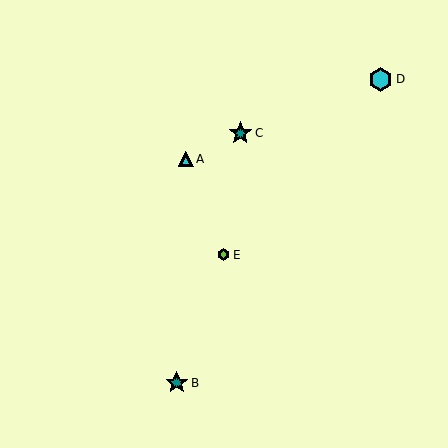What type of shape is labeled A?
Shape A is a cyan triangle.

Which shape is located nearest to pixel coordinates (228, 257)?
The lime hexagon (labeled E) at (224, 255) is nearest to that location.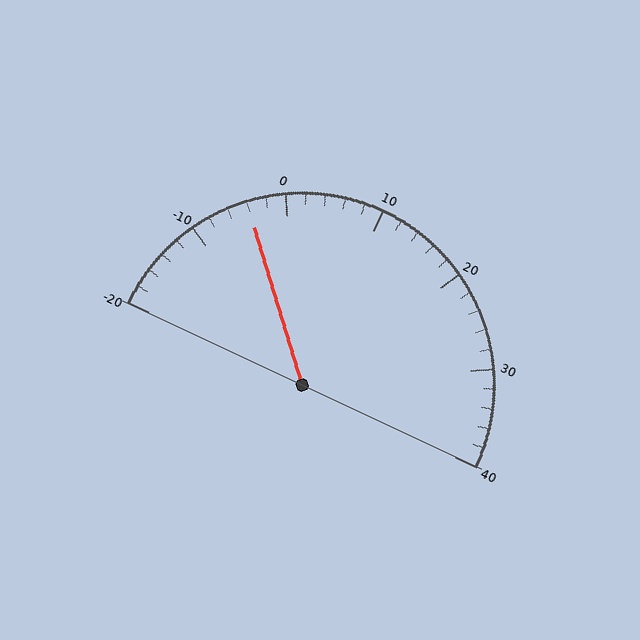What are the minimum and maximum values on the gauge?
The gauge ranges from -20 to 40.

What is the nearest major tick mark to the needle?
The nearest major tick mark is 0.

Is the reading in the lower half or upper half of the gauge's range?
The reading is in the lower half of the range (-20 to 40).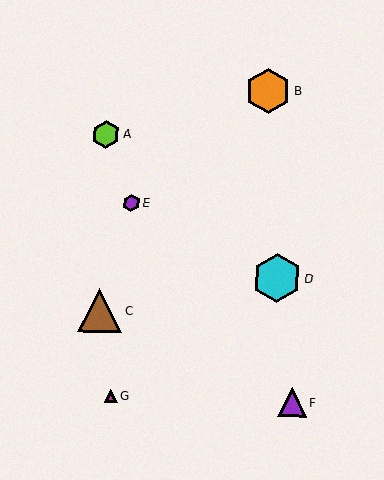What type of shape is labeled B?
Shape B is an orange hexagon.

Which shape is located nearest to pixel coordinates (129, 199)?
The purple hexagon (labeled E) at (131, 203) is nearest to that location.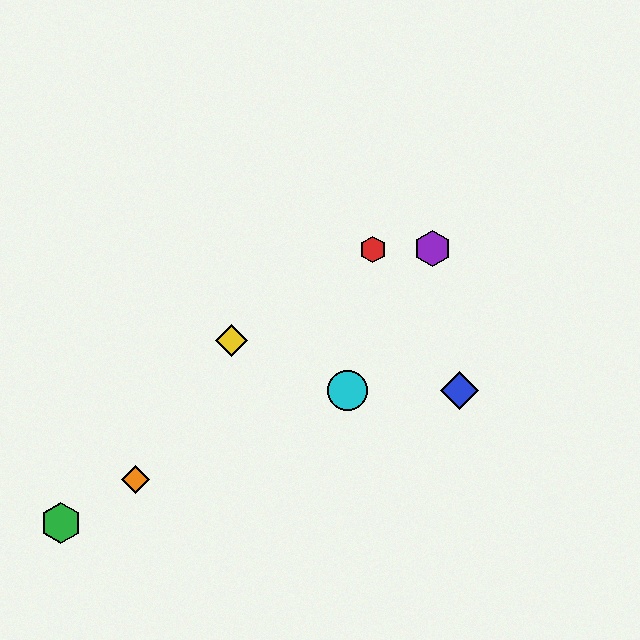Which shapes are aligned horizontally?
The blue diamond, the cyan circle are aligned horizontally.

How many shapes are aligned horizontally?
2 shapes (the blue diamond, the cyan circle) are aligned horizontally.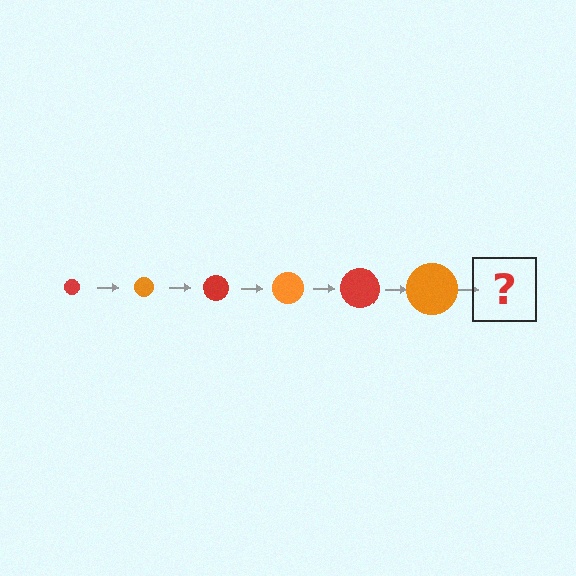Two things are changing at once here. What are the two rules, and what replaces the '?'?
The two rules are that the circle grows larger each step and the color cycles through red and orange. The '?' should be a red circle, larger than the previous one.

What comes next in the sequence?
The next element should be a red circle, larger than the previous one.